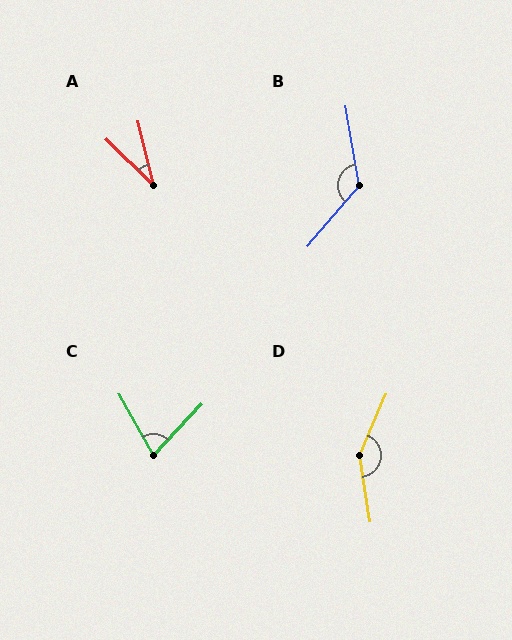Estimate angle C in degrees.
Approximately 72 degrees.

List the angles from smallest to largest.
A (32°), C (72°), B (130°), D (148°).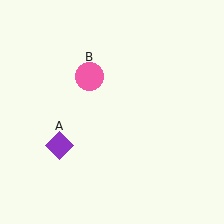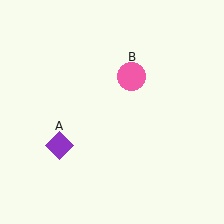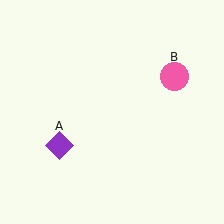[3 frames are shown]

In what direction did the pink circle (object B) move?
The pink circle (object B) moved right.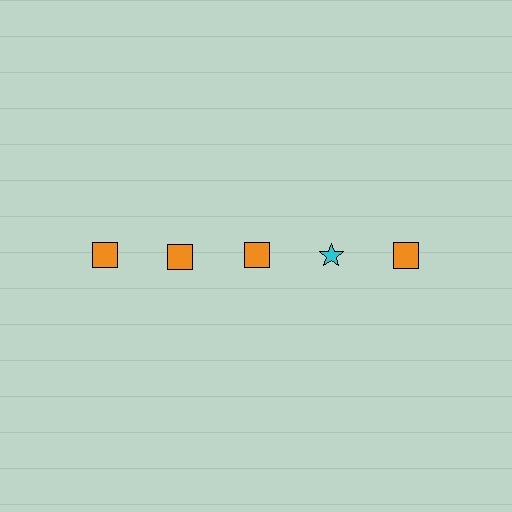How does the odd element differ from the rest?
It differs in both color (cyan instead of orange) and shape (star instead of square).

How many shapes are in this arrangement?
There are 5 shapes arranged in a grid pattern.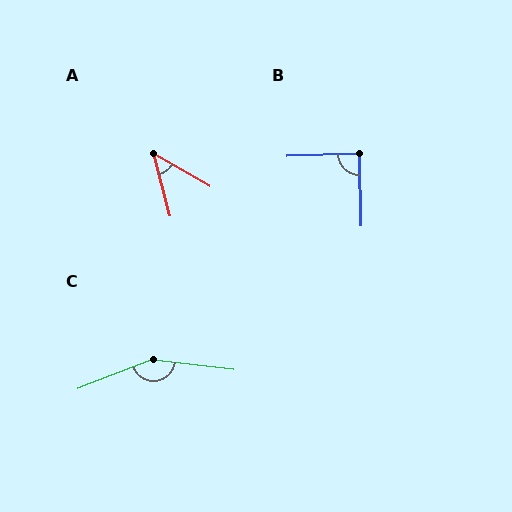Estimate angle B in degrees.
Approximately 89 degrees.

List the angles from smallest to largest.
A (46°), B (89°), C (152°).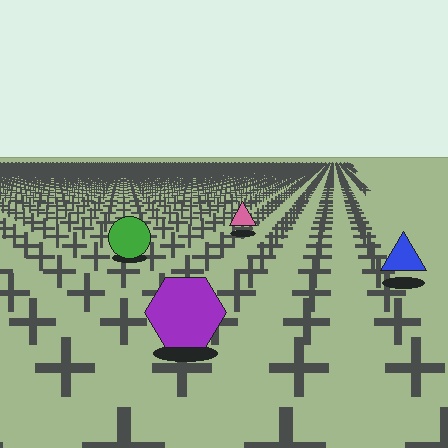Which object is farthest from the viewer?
The pink triangle is farthest from the viewer. It appears smaller and the ground texture around it is denser.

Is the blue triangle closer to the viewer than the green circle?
Yes. The blue triangle is closer — you can tell from the texture gradient: the ground texture is coarser near it.